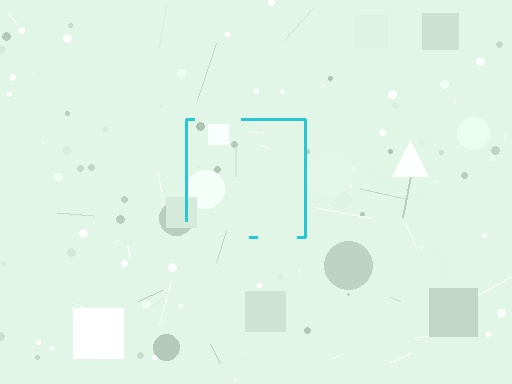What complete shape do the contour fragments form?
The contour fragments form a square.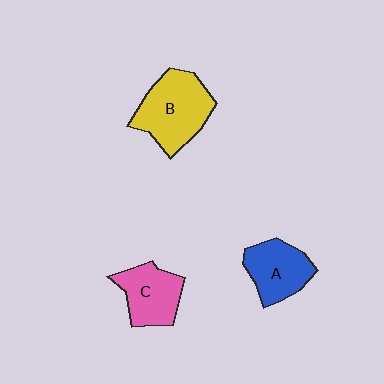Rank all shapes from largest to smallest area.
From largest to smallest: B (yellow), A (blue), C (pink).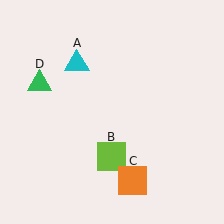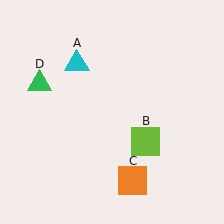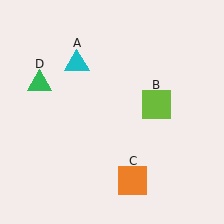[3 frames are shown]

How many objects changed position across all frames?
1 object changed position: lime square (object B).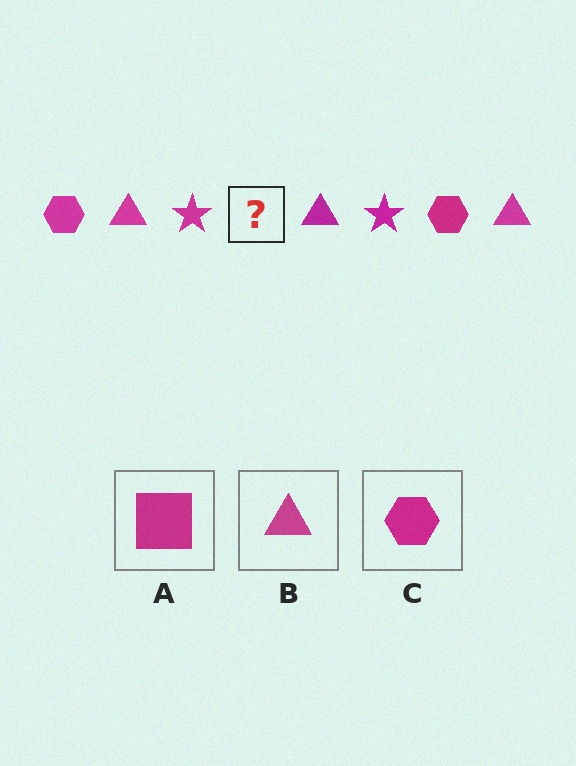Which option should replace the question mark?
Option C.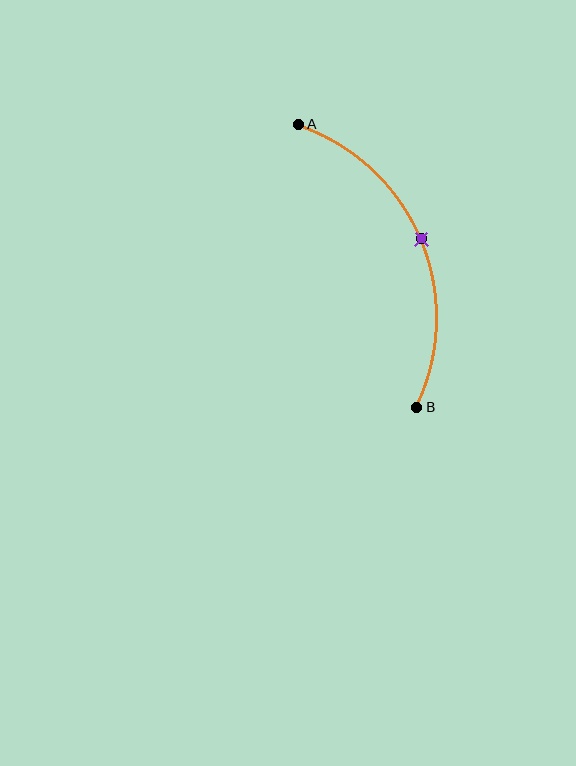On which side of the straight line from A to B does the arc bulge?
The arc bulges to the right of the straight line connecting A and B.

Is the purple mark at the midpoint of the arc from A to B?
Yes. The purple mark lies on the arc at equal arc-length from both A and B — it is the arc midpoint.